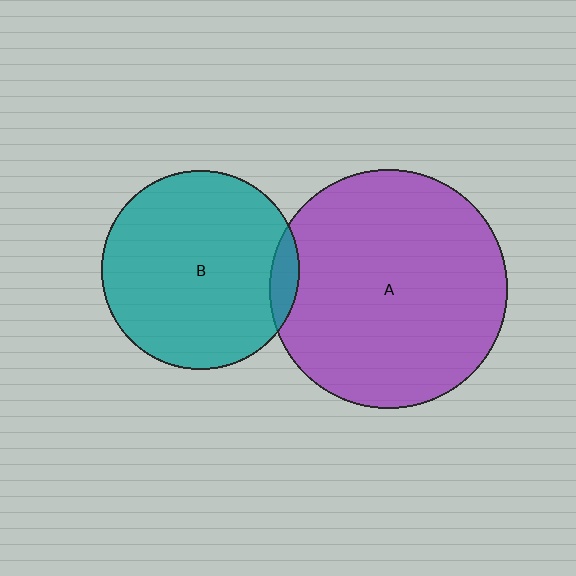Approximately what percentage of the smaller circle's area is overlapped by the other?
Approximately 5%.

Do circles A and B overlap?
Yes.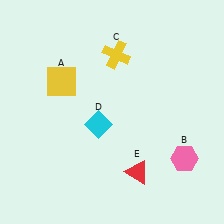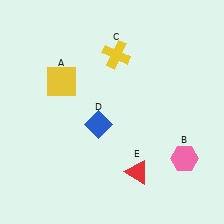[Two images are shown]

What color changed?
The diamond (D) changed from cyan in Image 1 to blue in Image 2.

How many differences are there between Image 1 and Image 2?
There is 1 difference between the two images.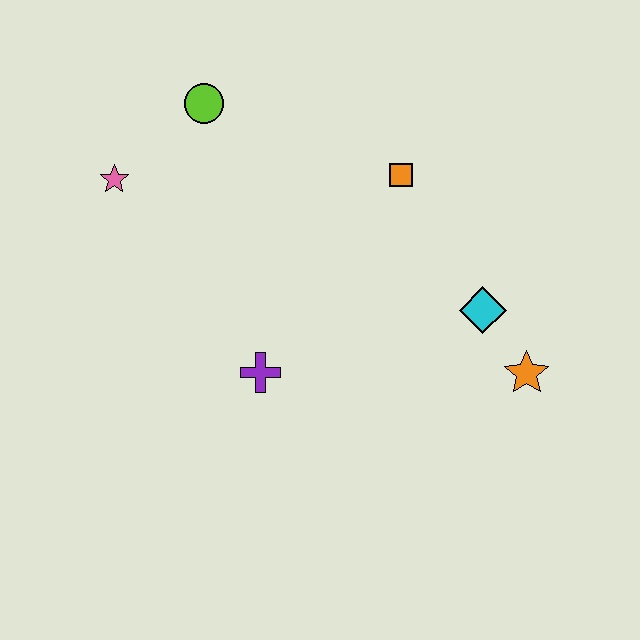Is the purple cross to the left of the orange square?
Yes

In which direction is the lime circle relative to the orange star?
The lime circle is to the left of the orange star.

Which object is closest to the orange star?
The cyan diamond is closest to the orange star.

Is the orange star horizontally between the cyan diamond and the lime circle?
No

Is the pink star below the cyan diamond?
No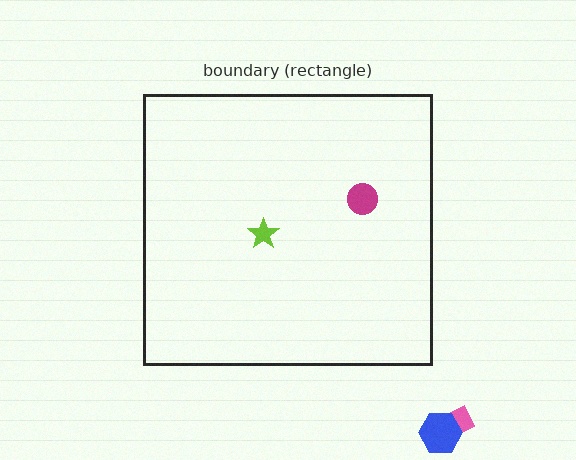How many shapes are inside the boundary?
2 inside, 2 outside.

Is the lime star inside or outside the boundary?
Inside.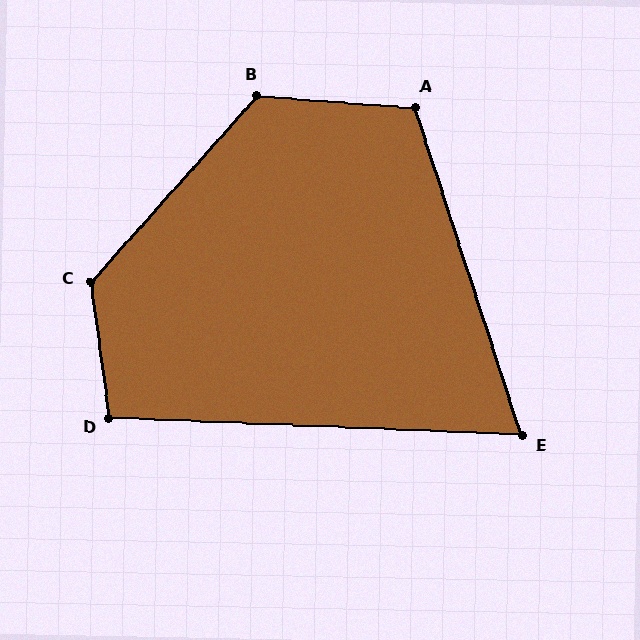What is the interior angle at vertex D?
Approximately 100 degrees (obtuse).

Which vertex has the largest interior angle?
C, at approximately 130 degrees.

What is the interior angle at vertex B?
Approximately 127 degrees (obtuse).